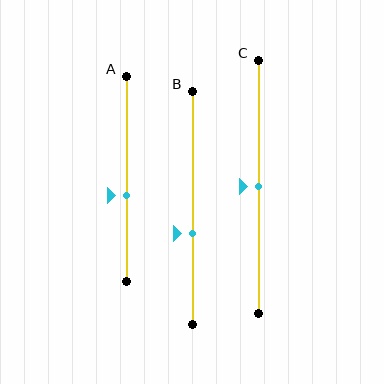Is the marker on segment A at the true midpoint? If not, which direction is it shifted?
No, the marker on segment A is shifted downward by about 8% of the segment length.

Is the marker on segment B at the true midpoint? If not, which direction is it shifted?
No, the marker on segment B is shifted downward by about 11% of the segment length.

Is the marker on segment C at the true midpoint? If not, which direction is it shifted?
Yes, the marker on segment C is at the true midpoint.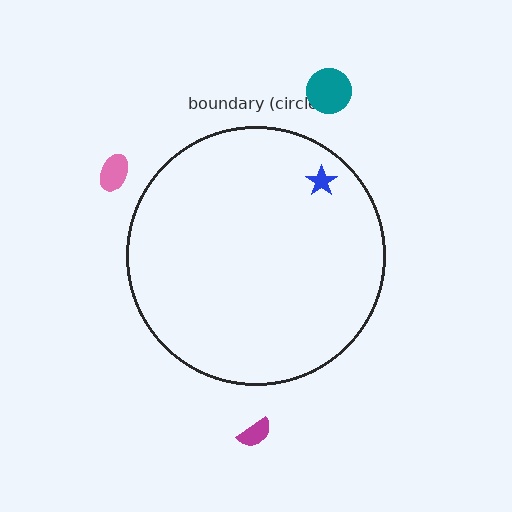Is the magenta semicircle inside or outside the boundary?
Outside.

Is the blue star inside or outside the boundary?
Inside.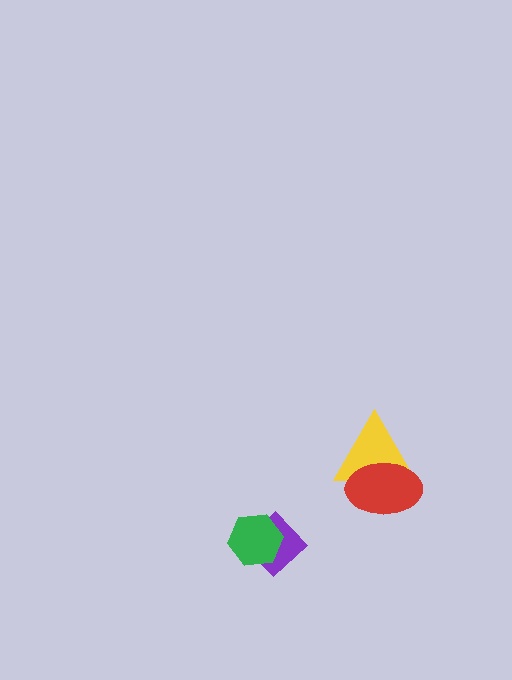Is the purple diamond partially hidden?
Yes, it is partially covered by another shape.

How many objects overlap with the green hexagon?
1 object overlaps with the green hexagon.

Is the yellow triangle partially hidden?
Yes, it is partially covered by another shape.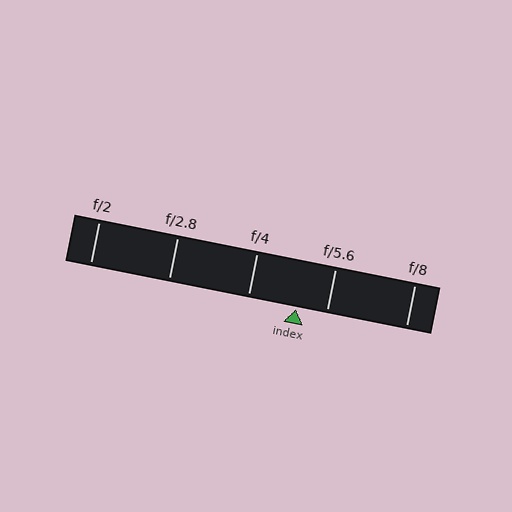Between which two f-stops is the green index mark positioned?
The index mark is between f/4 and f/5.6.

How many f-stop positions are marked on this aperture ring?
There are 5 f-stop positions marked.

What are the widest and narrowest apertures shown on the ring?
The widest aperture shown is f/2 and the narrowest is f/8.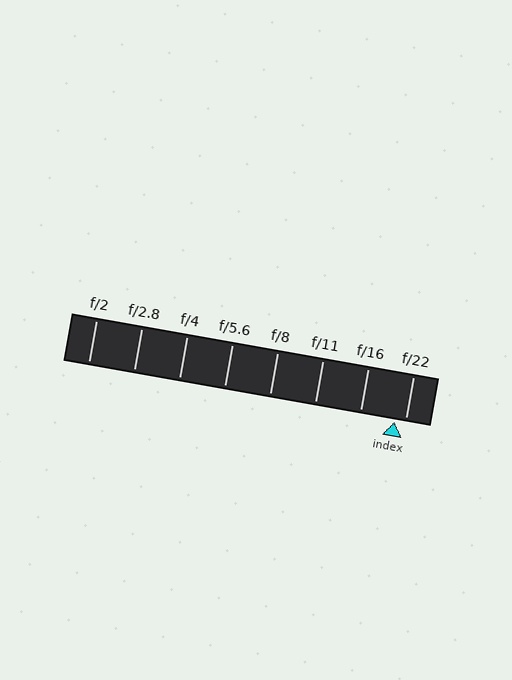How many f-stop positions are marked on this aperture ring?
There are 8 f-stop positions marked.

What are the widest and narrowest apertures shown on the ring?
The widest aperture shown is f/2 and the narrowest is f/22.